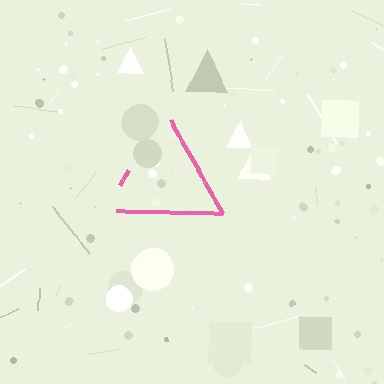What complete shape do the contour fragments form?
The contour fragments form a triangle.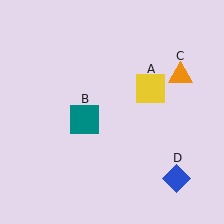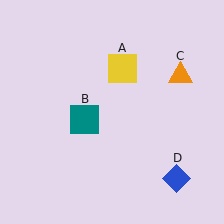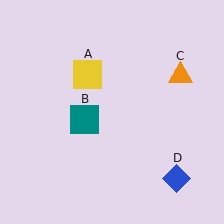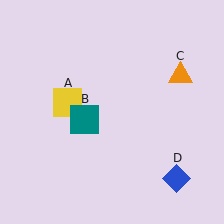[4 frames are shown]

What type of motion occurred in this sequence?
The yellow square (object A) rotated counterclockwise around the center of the scene.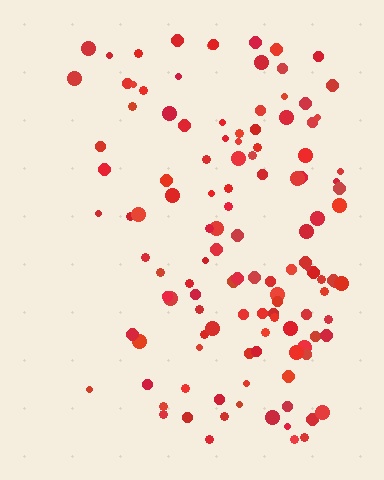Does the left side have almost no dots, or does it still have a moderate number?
Still a moderate number, just noticeably fewer than the right.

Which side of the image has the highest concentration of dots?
The right.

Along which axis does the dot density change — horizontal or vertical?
Horizontal.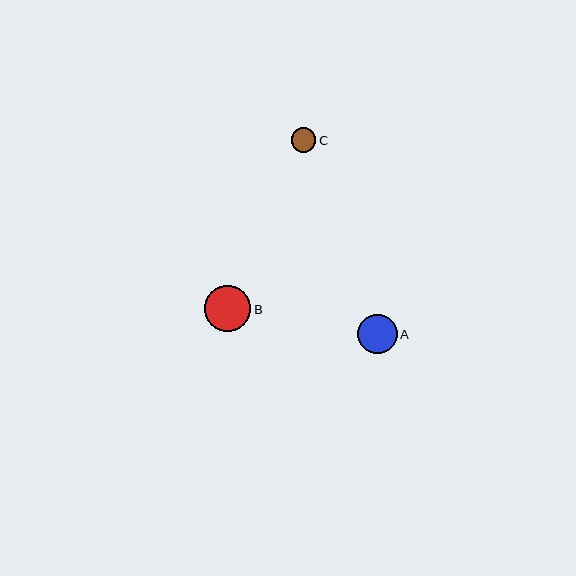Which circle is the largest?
Circle B is the largest with a size of approximately 46 pixels.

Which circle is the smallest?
Circle C is the smallest with a size of approximately 25 pixels.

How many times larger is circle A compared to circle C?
Circle A is approximately 1.6 times the size of circle C.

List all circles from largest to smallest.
From largest to smallest: B, A, C.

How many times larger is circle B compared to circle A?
Circle B is approximately 1.2 times the size of circle A.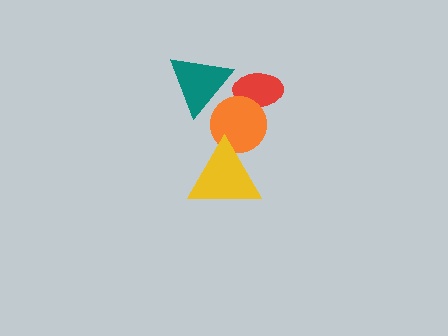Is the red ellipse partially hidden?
Yes, it is partially covered by another shape.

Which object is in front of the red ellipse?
The orange circle is in front of the red ellipse.